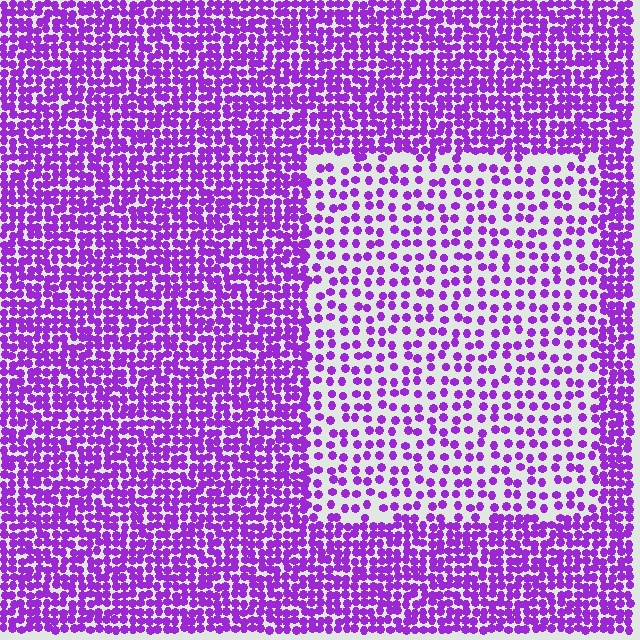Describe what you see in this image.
The image contains small purple elements arranged at two different densities. A rectangle-shaped region is visible where the elements are less densely packed than the surrounding area.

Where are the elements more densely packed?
The elements are more densely packed outside the rectangle boundary.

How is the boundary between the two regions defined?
The boundary is defined by a change in element density (approximately 2.1x ratio). All elements are the same color, size, and shape.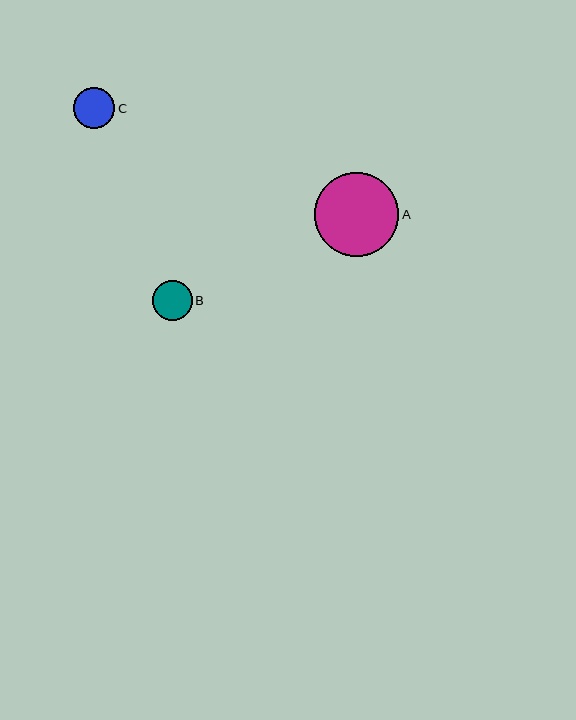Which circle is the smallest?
Circle B is the smallest with a size of approximately 40 pixels.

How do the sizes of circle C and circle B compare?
Circle C and circle B are approximately the same size.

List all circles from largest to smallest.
From largest to smallest: A, C, B.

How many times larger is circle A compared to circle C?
Circle A is approximately 2.0 times the size of circle C.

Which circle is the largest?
Circle A is the largest with a size of approximately 84 pixels.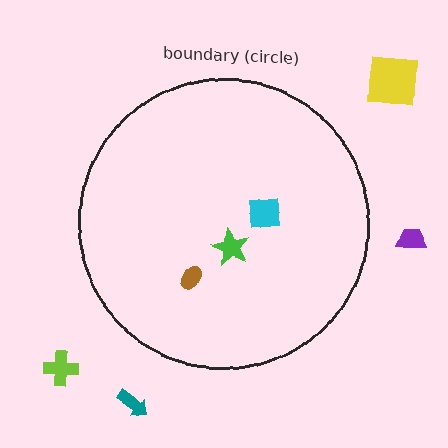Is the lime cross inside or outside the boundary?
Outside.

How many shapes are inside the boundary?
3 inside, 4 outside.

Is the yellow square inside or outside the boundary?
Outside.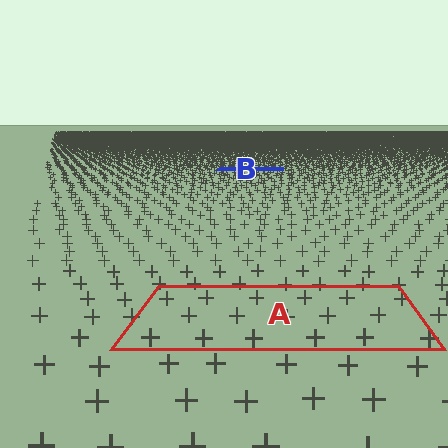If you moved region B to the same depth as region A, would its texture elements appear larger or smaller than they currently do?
They would appear larger. At a closer depth, the same texture elements are projected at a bigger on-screen size.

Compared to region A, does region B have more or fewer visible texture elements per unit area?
Region B has more texture elements per unit area — they are packed more densely because it is farther away.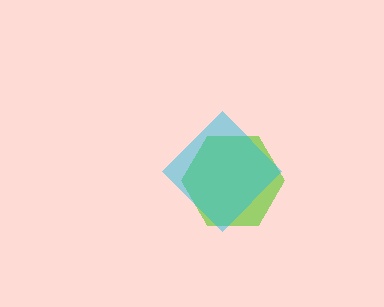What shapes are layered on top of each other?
The layered shapes are: a lime hexagon, a cyan diamond.